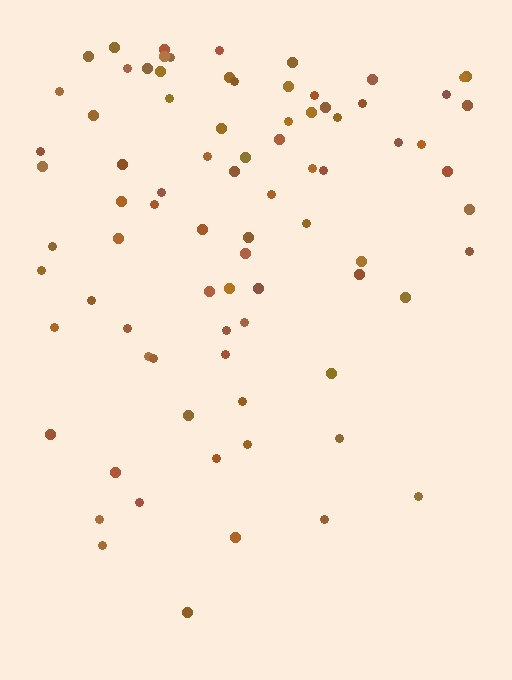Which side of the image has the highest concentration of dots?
The top.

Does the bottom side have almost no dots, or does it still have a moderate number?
Still a moderate number, just noticeably fewer than the top.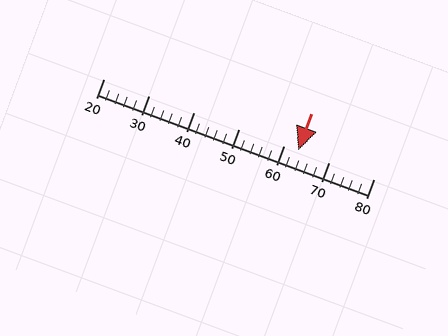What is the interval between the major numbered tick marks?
The major tick marks are spaced 10 units apart.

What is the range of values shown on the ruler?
The ruler shows values from 20 to 80.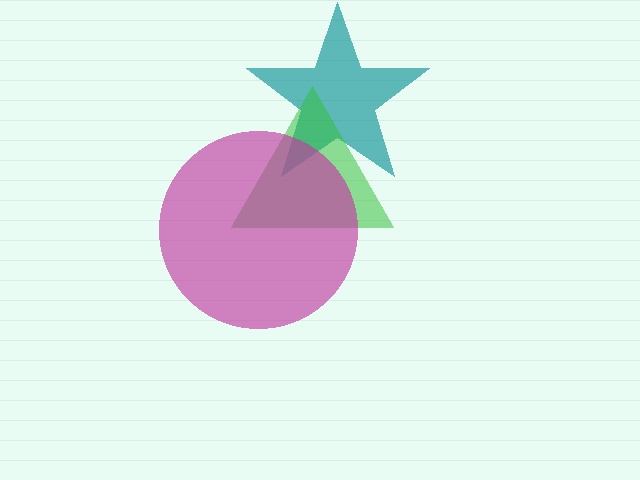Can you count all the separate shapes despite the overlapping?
Yes, there are 3 separate shapes.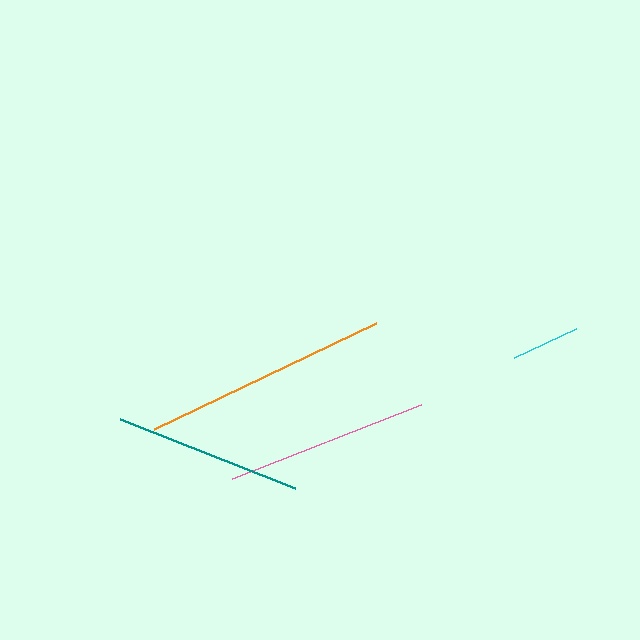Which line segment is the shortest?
The cyan line is the shortest at approximately 69 pixels.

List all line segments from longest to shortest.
From longest to shortest: orange, pink, teal, cyan.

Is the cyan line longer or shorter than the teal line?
The teal line is longer than the cyan line.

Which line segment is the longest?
The orange line is the longest at approximately 246 pixels.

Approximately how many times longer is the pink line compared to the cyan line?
The pink line is approximately 2.9 times the length of the cyan line.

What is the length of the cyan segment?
The cyan segment is approximately 69 pixels long.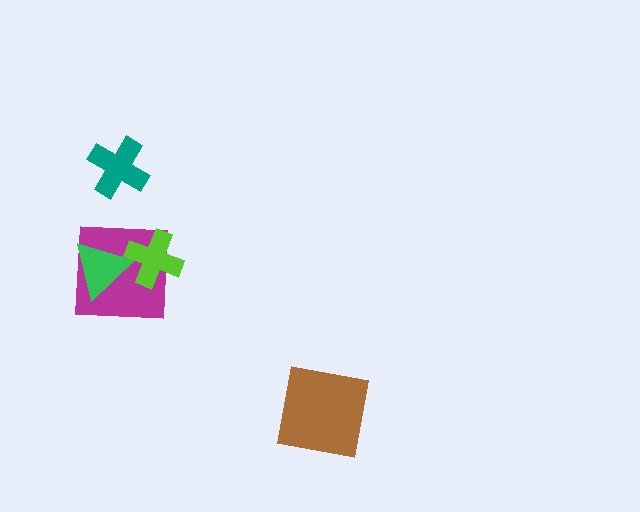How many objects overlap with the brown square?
0 objects overlap with the brown square.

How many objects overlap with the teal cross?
0 objects overlap with the teal cross.